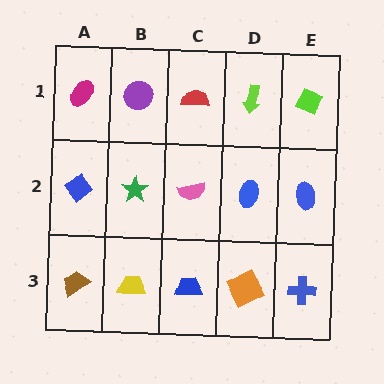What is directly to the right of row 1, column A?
A purple circle.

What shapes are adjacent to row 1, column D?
A blue ellipse (row 2, column D), a red semicircle (row 1, column C), a lime diamond (row 1, column E).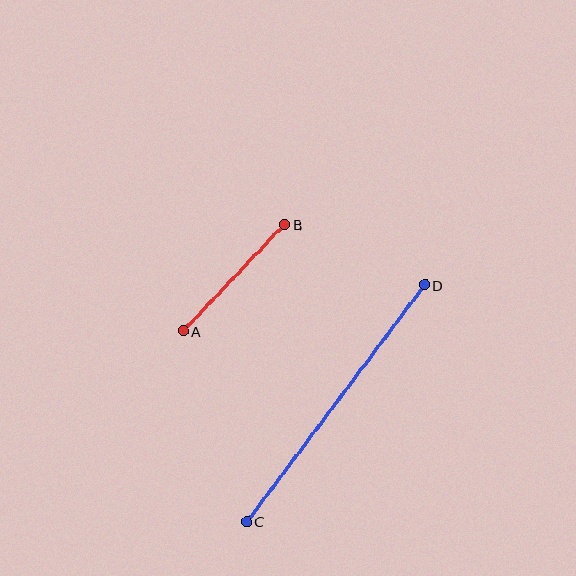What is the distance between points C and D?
The distance is approximately 296 pixels.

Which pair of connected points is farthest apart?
Points C and D are farthest apart.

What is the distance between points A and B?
The distance is approximately 147 pixels.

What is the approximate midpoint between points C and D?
The midpoint is at approximately (336, 403) pixels.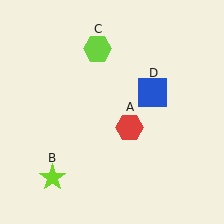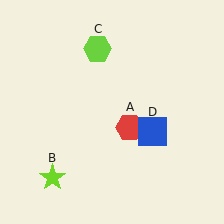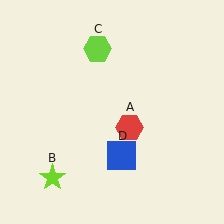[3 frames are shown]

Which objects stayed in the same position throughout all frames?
Red hexagon (object A) and lime star (object B) and lime hexagon (object C) remained stationary.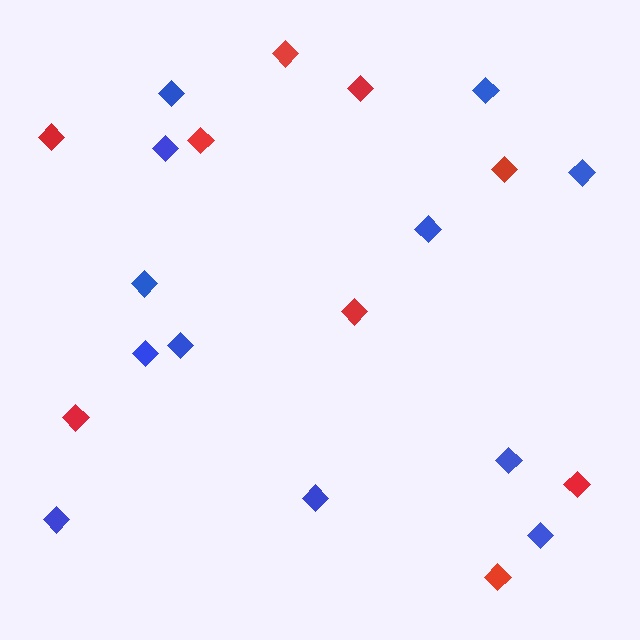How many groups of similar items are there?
There are 2 groups: one group of red diamonds (9) and one group of blue diamonds (12).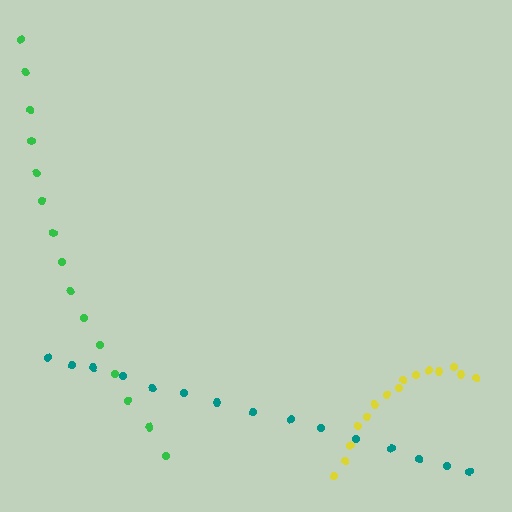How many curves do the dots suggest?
There are 3 distinct paths.